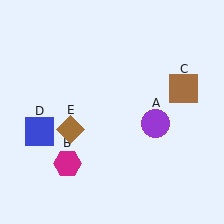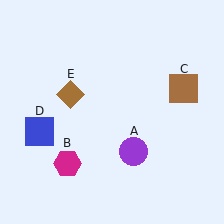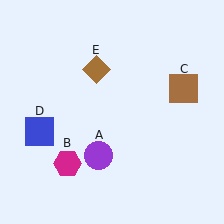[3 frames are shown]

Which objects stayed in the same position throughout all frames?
Magenta hexagon (object B) and brown square (object C) and blue square (object D) remained stationary.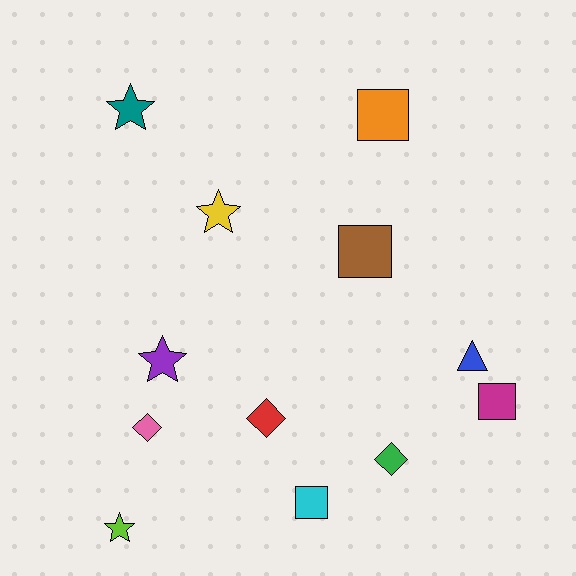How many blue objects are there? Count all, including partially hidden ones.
There is 1 blue object.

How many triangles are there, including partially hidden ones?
There is 1 triangle.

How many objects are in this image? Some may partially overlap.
There are 12 objects.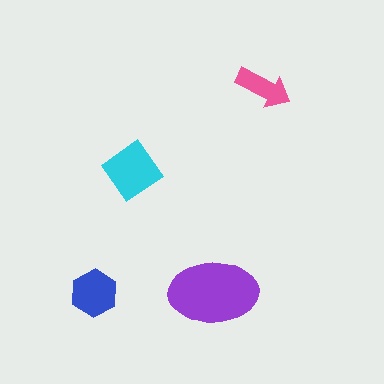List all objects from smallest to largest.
The pink arrow, the blue hexagon, the cyan diamond, the purple ellipse.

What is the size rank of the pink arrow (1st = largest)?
4th.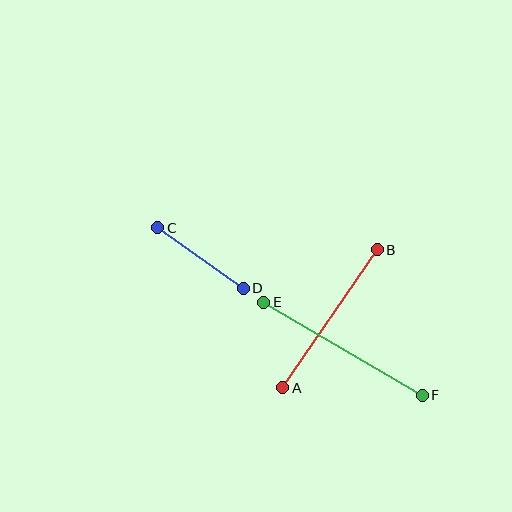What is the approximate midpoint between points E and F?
The midpoint is at approximately (343, 349) pixels.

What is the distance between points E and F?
The distance is approximately 183 pixels.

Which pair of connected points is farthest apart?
Points E and F are farthest apart.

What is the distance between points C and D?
The distance is approximately 105 pixels.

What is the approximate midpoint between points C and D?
The midpoint is at approximately (200, 258) pixels.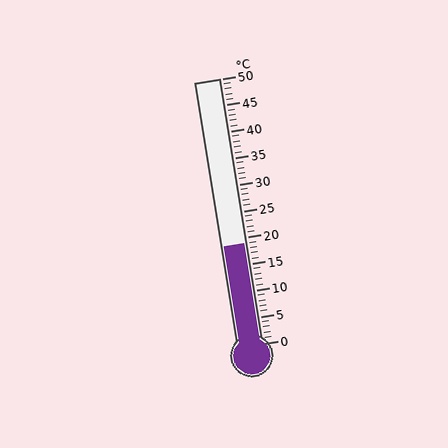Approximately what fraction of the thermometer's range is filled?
The thermometer is filled to approximately 40% of its range.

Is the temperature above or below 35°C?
The temperature is below 35°C.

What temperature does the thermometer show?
The thermometer shows approximately 19°C.